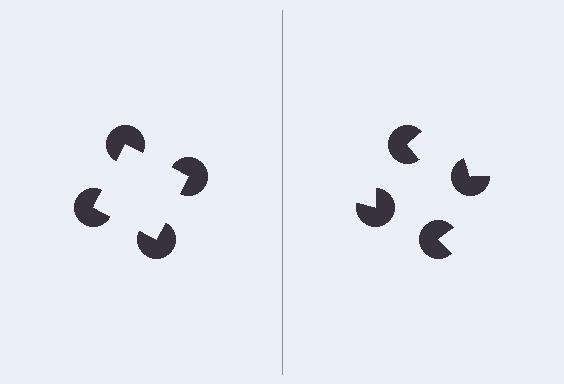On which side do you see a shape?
An illusory square appears on the left side. On the right side the wedge cuts are rotated, so no coherent shape forms.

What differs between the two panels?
The pac-man discs are positioned identically on both sides; only the wedge orientations differ. On the left they align to a square; on the right they are misaligned.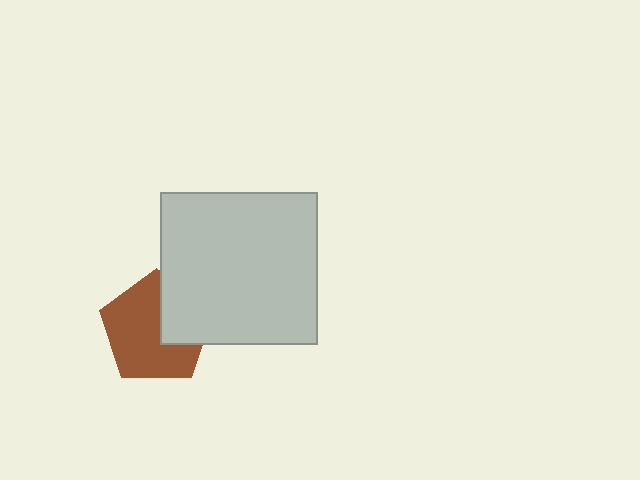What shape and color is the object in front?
The object in front is a light gray rectangle.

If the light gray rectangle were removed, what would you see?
You would see the complete brown pentagon.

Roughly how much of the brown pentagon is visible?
Most of it is visible (roughly 68%).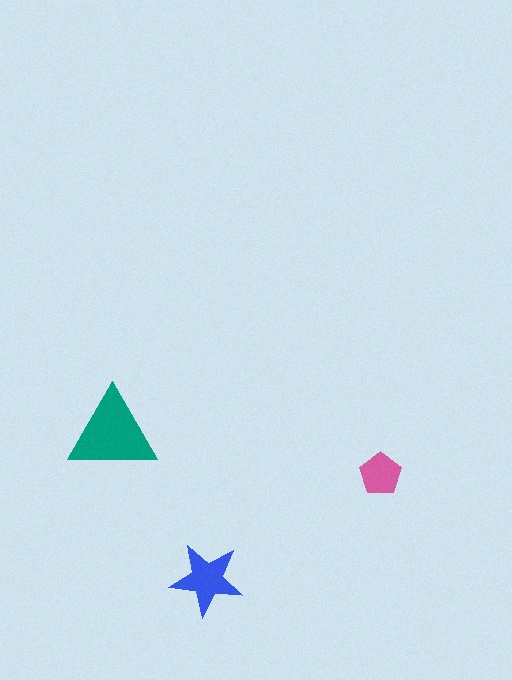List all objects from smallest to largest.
The pink pentagon, the blue star, the teal triangle.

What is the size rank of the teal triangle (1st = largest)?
1st.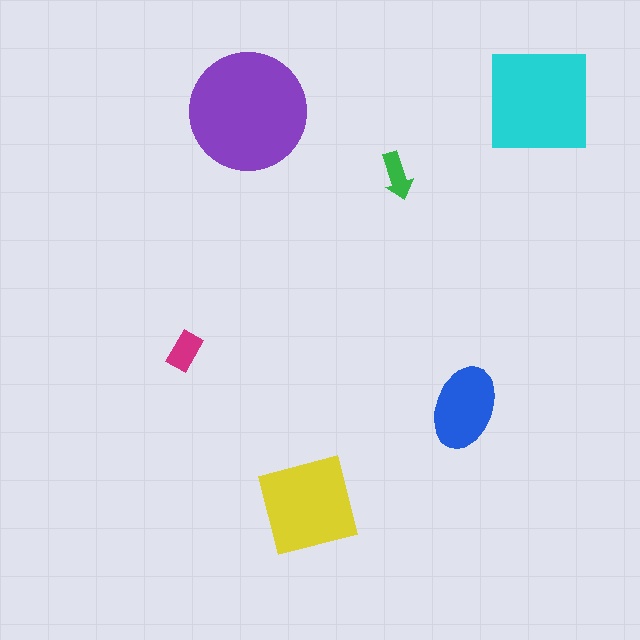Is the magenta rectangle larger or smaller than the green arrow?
Larger.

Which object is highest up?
The cyan square is topmost.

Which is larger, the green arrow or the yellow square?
The yellow square.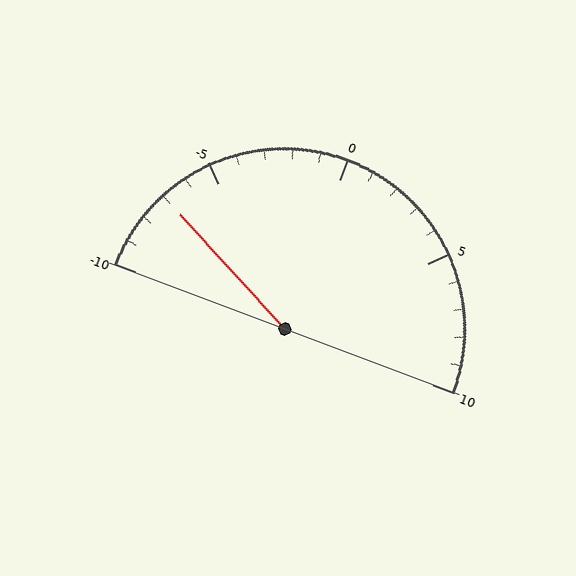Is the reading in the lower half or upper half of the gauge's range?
The reading is in the lower half of the range (-10 to 10).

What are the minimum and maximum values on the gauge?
The gauge ranges from -10 to 10.